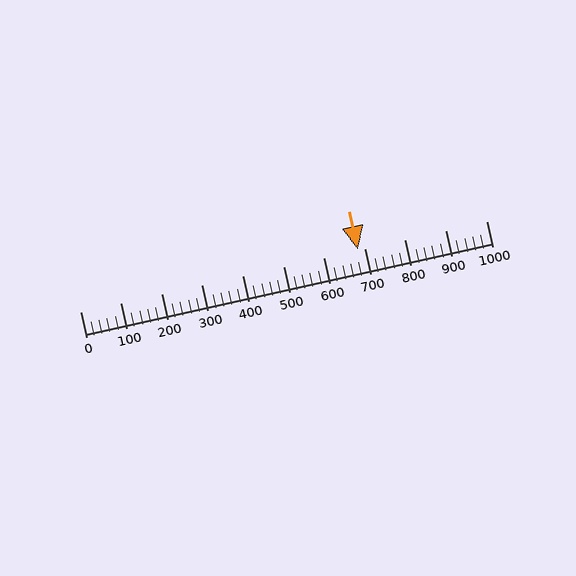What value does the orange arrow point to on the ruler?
The orange arrow points to approximately 685.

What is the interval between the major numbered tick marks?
The major tick marks are spaced 100 units apart.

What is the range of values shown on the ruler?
The ruler shows values from 0 to 1000.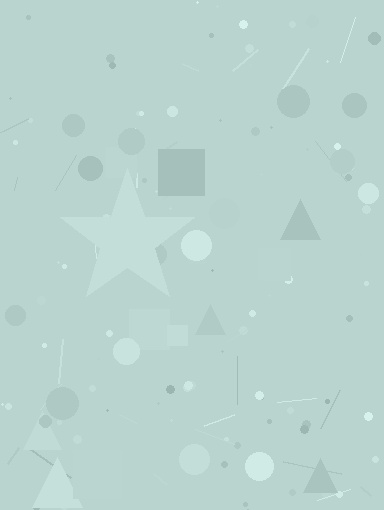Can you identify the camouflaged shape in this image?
The camouflaged shape is a star.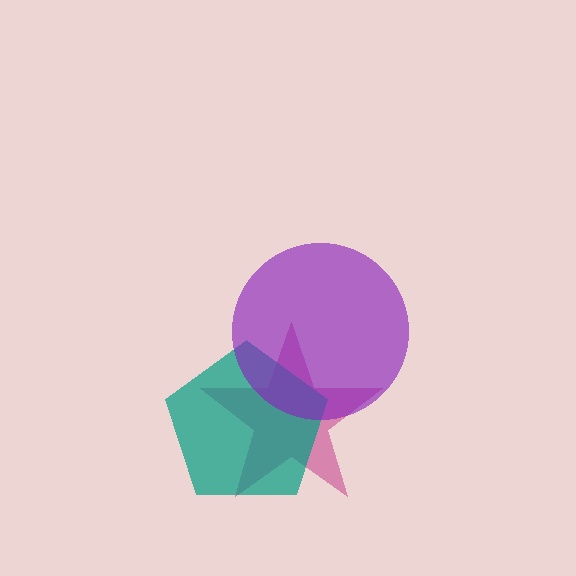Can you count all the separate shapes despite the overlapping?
Yes, there are 3 separate shapes.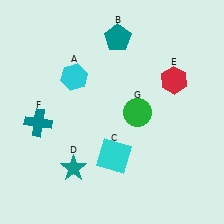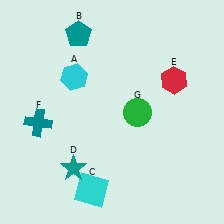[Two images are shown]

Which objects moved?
The objects that moved are: the teal pentagon (B), the cyan square (C).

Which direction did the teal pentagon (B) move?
The teal pentagon (B) moved left.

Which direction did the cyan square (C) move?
The cyan square (C) moved down.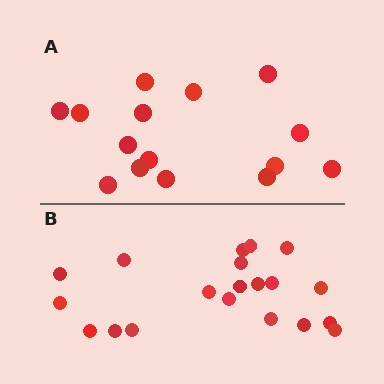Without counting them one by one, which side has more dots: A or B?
Region B (the bottom region) has more dots.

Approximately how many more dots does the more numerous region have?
Region B has about 5 more dots than region A.